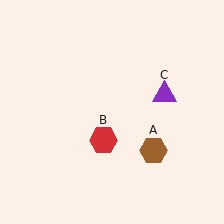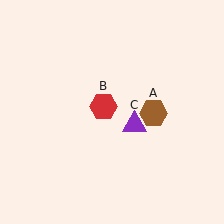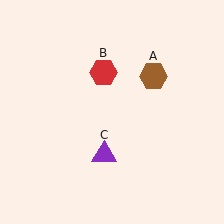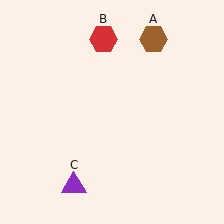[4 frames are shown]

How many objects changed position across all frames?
3 objects changed position: brown hexagon (object A), red hexagon (object B), purple triangle (object C).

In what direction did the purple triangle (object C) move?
The purple triangle (object C) moved down and to the left.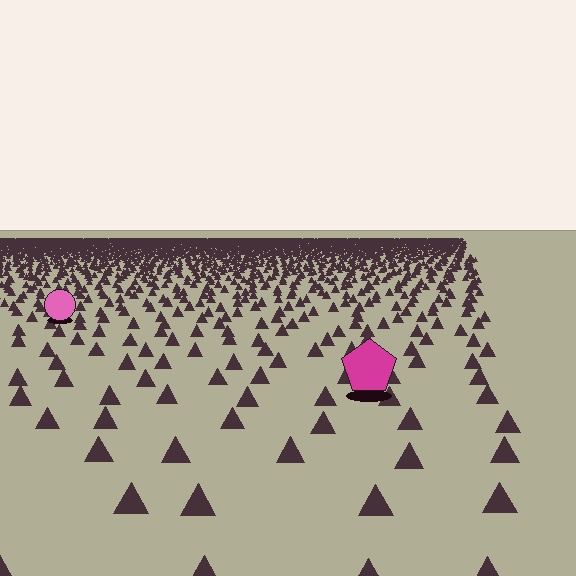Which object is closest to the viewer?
The magenta pentagon is closest. The texture marks near it are larger and more spread out.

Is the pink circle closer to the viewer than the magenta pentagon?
No. The magenta pentagon is closer — you can tell from the texture gradient: the ground texture is coarser near it.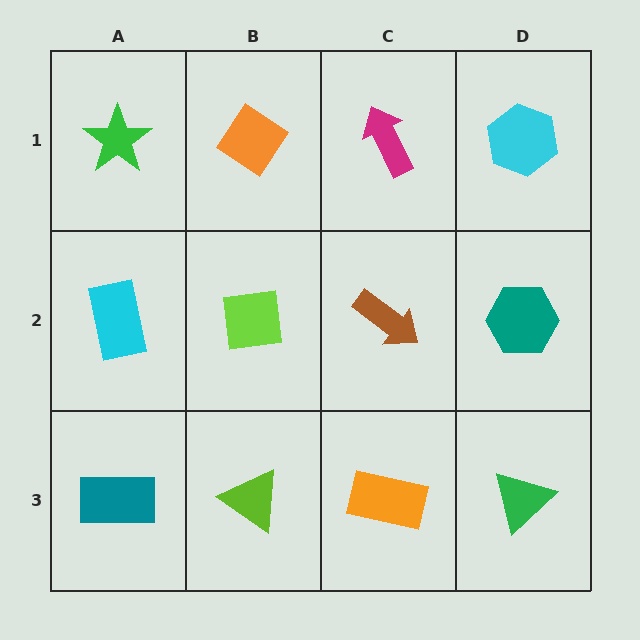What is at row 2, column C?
A brown arrow.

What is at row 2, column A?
A cyan rectangle.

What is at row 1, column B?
An orange diamond.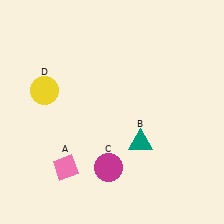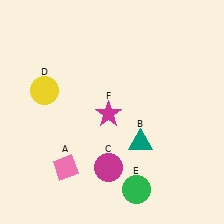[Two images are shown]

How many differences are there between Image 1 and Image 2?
There are 2 differences between the two images.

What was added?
A green circle (E), a magenta star (F) were added in Image 2.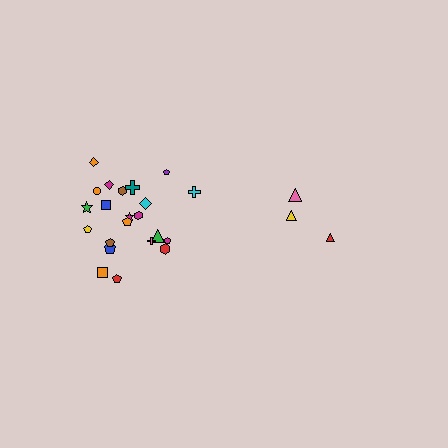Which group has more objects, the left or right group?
The left group.